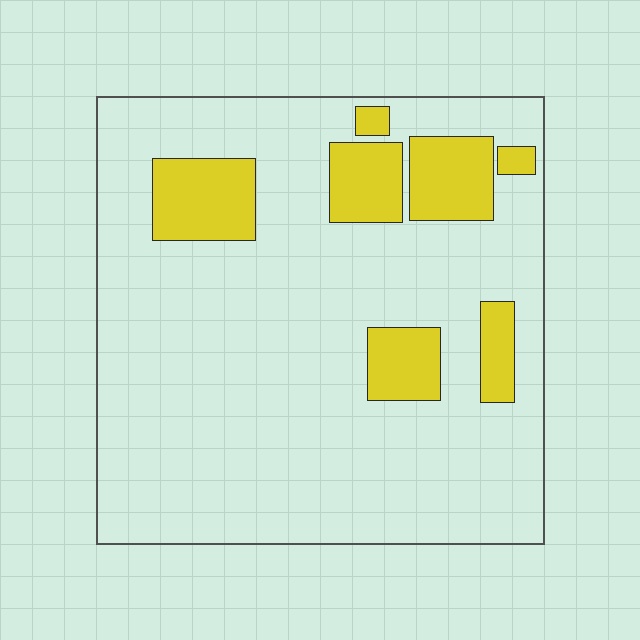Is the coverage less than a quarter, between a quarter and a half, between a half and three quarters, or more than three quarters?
Less than a quarter.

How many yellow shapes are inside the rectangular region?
7.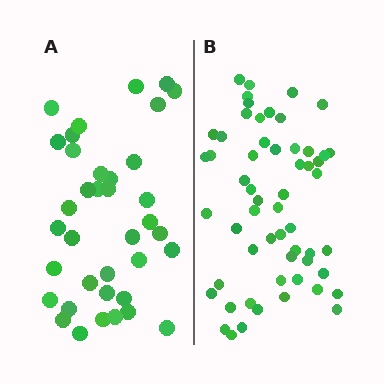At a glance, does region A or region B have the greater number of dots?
Region B (the right region) has more dots.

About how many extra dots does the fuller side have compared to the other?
Region B has approximately 20 more dots than region A.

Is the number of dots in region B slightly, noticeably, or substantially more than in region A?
Region B has substantially more. The ratio is roughly 1.5 to 1.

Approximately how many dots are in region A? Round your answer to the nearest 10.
About 40 dots. (The exact count is 37, which rounds to 40.)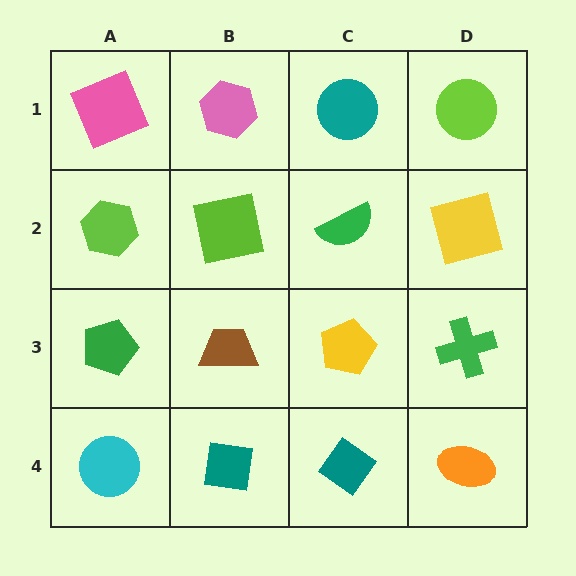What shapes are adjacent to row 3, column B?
A lime square (row 2, column B), a teal square (row 4, column B), a green pentagon (row 3, column A), a yellow pentagon (row 3, column C).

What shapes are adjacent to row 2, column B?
A pink hexagon (row 1, column B), a brown trapezoid (row 3, column B), a lime hexagon (row 2, column A), a green semicircle (row 2, column C).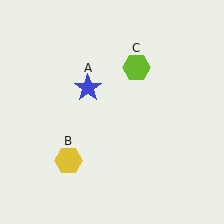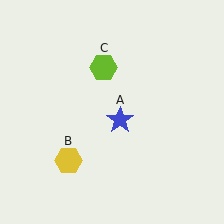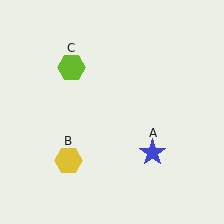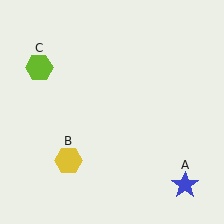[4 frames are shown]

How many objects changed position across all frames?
2 objects changed position: blue star (object A), lime hexagon (object C).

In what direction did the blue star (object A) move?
The blue star (object A) moved down and to the right.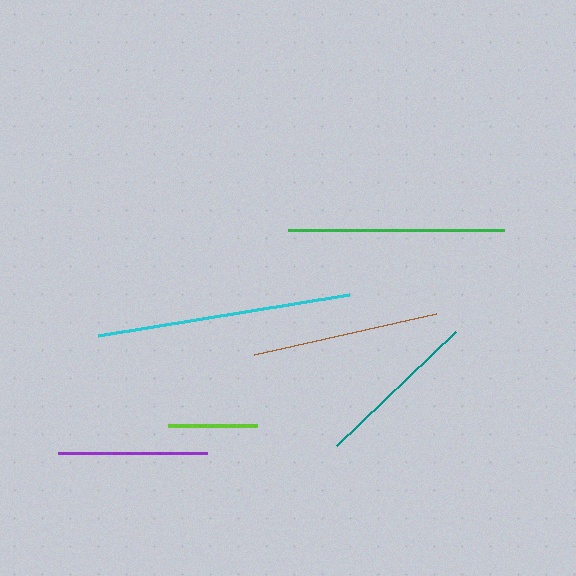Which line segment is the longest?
The cyan line is the longest at approximately 254 pixels.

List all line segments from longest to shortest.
From longest to shortest: cyan, green, brown, teal, purple, lime.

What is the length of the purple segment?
The purple segment is approximately 149 pixels long.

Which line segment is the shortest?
The lime line is the shortest at approximately 89 pixels.